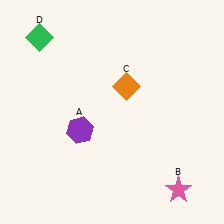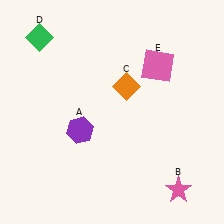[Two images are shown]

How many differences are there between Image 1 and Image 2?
There is 1 difference between the two images.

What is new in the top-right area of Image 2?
A pink square (E) was added in the top-right area of Image 2.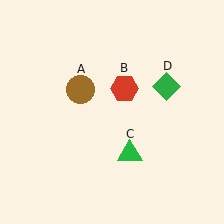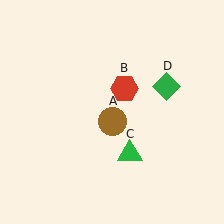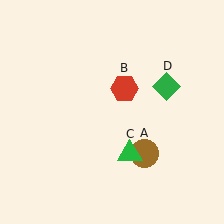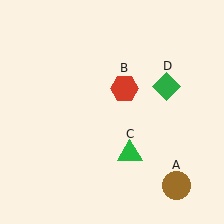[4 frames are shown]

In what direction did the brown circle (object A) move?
The brown circle (object A) moved down and to the right.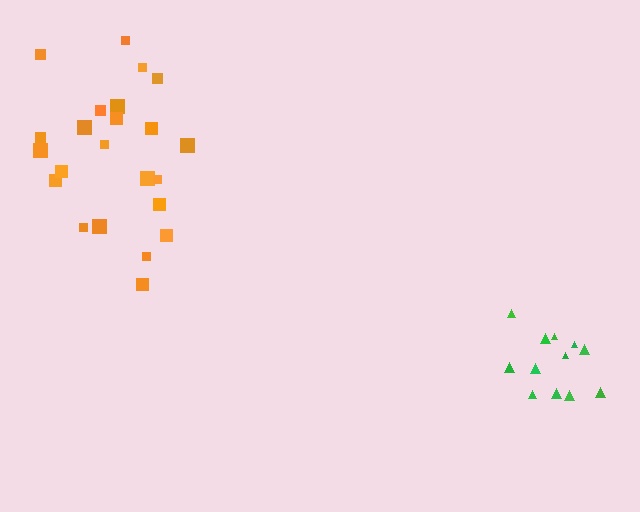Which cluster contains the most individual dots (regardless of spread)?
Orange (23).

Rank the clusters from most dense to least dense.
green, orange.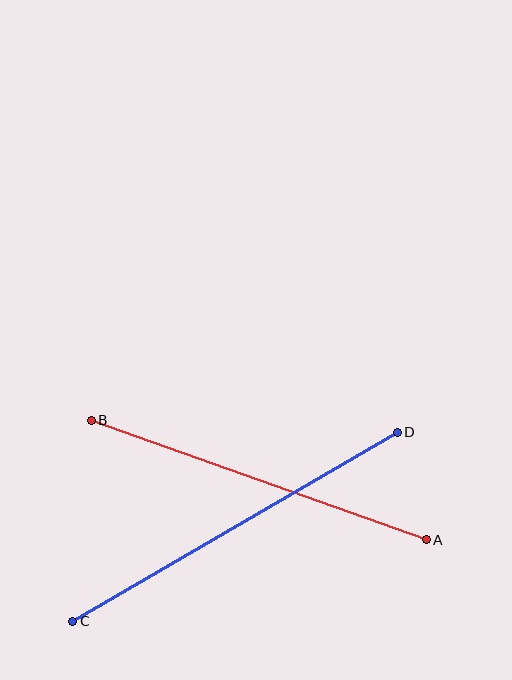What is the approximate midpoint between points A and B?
The midpoint is at approximately (259, 480) pixels.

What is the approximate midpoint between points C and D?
The midpoint is at approximately (235, 527) pixels.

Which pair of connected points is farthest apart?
Points C and D are farthest apart.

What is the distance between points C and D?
The distance is approximately 376 pixels.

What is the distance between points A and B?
The distance is approximately 356 pixels.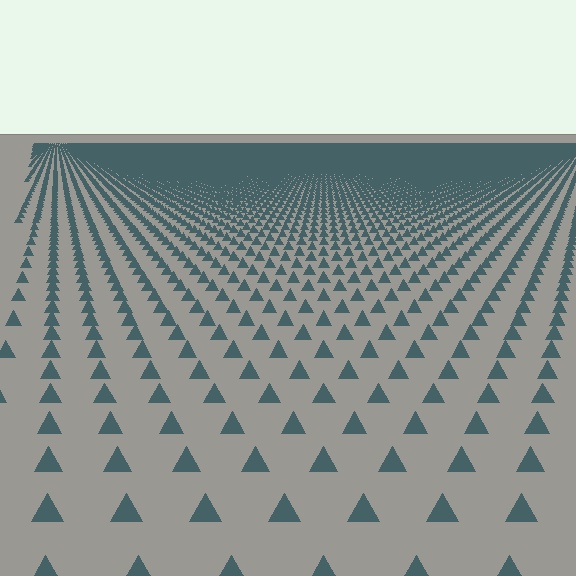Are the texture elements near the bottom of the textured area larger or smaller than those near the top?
Larger. Near the bottom, elements are closer to the viewer and appear at a bigger on-screen size.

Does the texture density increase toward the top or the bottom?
Density increases toward the top.